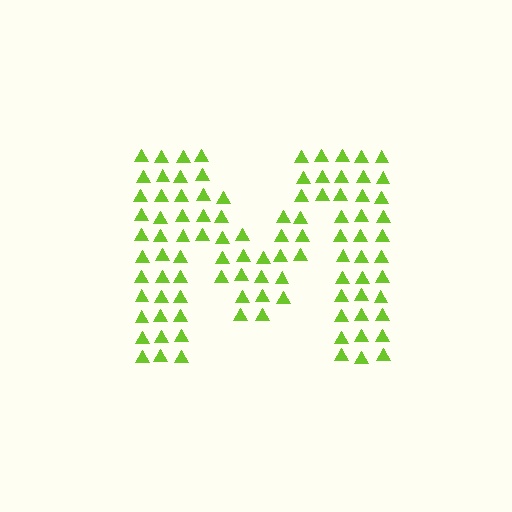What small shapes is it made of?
It is made of small triangles.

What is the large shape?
The large shape is the letter M.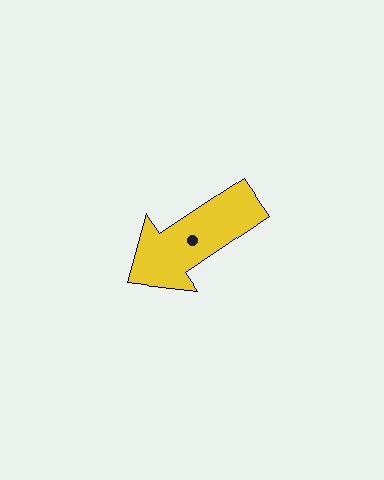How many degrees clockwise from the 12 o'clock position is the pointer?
Approximately 236 degrees.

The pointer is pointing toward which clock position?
Roughly 8 o'clock.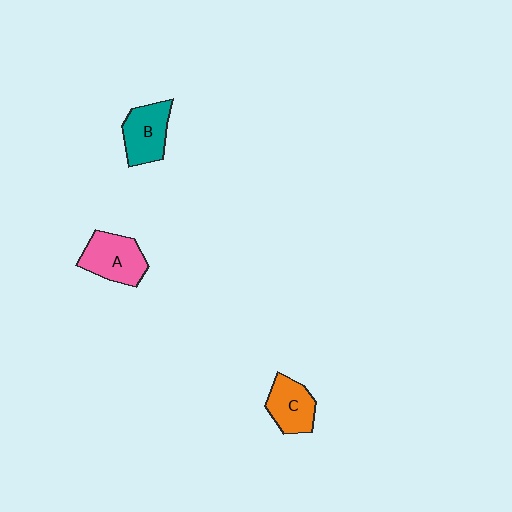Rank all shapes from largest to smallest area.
From largest to smallest: A (pink), B (teal), C (orange).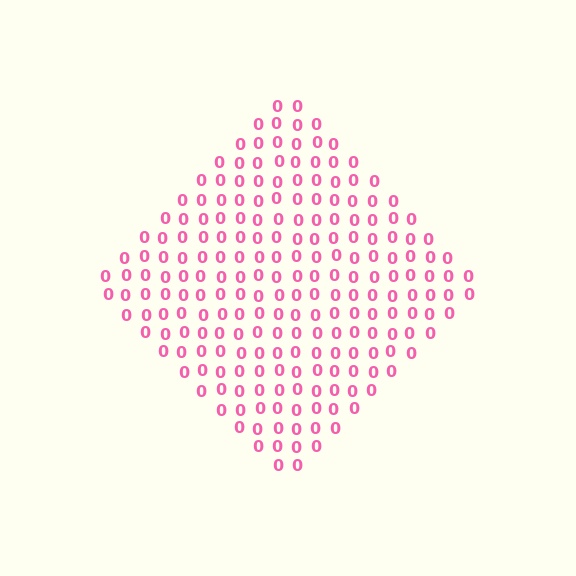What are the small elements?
The small elements are digit 0's.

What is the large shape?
The large shape is a diamond.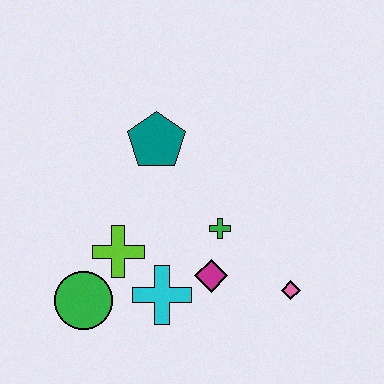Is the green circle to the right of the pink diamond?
No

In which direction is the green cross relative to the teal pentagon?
The green cross is below the teal pentagon.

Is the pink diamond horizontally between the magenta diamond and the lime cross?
No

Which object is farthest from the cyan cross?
The teal pentagon is farthest from the cyan cross.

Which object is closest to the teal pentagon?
The green cross is closest to the teal pentagon.